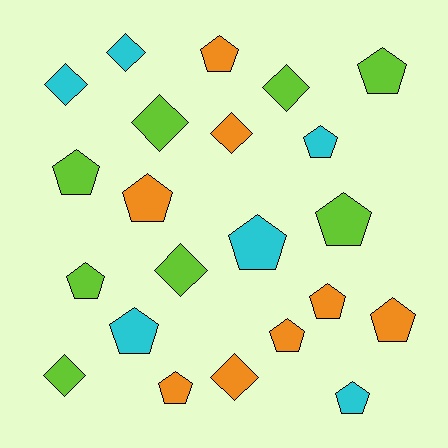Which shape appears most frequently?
Pentagon, with 14 objects.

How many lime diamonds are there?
There are 4 lime diamonds.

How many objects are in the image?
There are 22 objects.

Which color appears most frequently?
Lime, with 8 objects.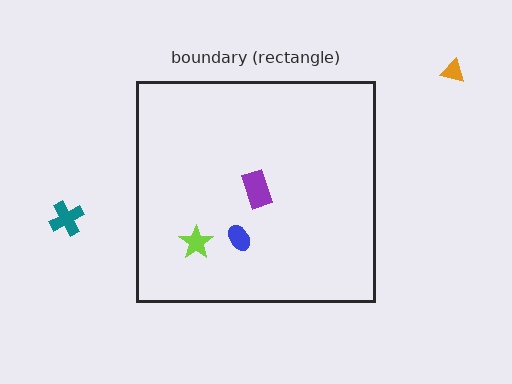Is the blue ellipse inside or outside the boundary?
Inside.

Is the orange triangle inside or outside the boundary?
Outside.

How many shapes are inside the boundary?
3 inside, 2 outside.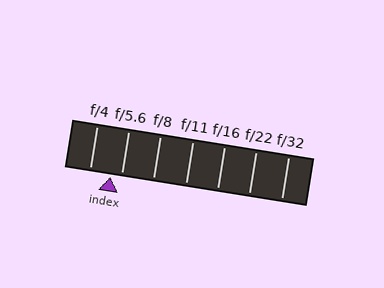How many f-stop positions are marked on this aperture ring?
There are 7 f-stop positions marked.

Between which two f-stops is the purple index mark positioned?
The index mark is between f/4 and f/5.6.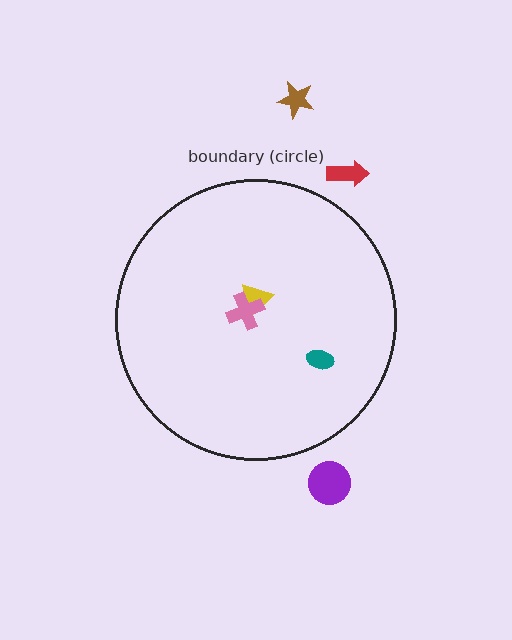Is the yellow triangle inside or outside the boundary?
Inside.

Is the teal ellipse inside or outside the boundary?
Inside.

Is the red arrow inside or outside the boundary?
Outside.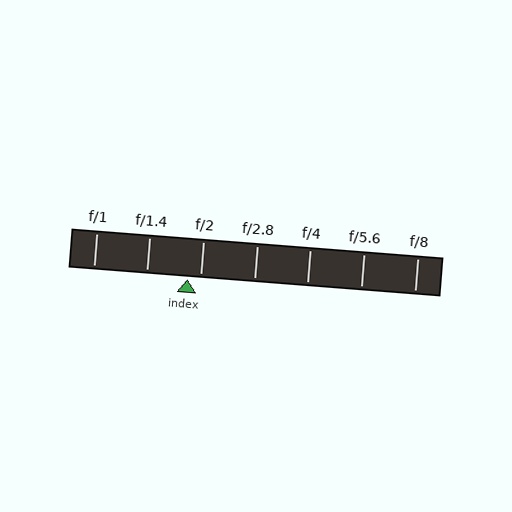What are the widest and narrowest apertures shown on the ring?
The widest aperture shown is f/1 and the narrowest is f/8.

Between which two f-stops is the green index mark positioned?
The index mark is between f/1.4 and f/2.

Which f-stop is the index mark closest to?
The index mark is closest to f/2.